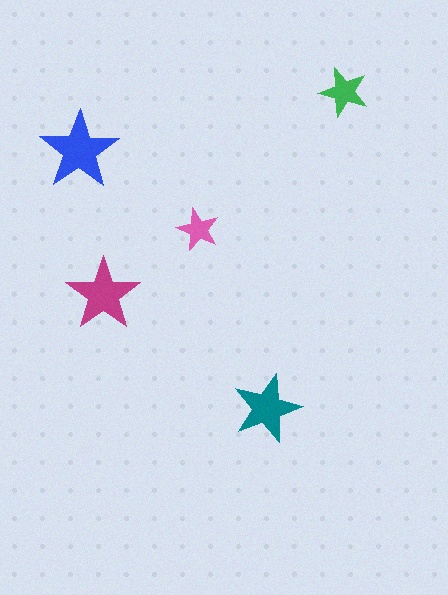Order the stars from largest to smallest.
the blue one, the magenta one, the teal one, the green one, the pink one.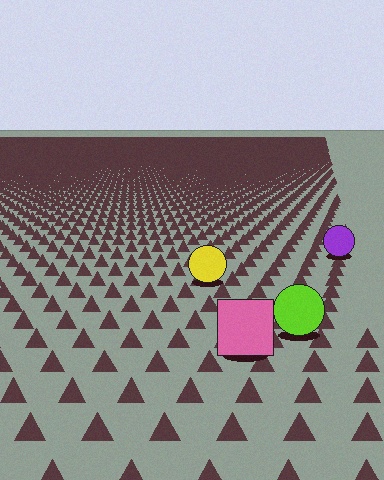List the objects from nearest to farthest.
From nearest to farthest: the pink square, the lime circle, the yellow circle, the purple circle.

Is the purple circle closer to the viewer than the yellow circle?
No. The yellow circle is closer — you can tell from the texture gradient: the ground texture is coarser near it.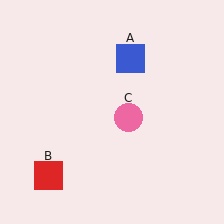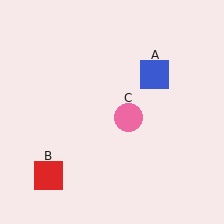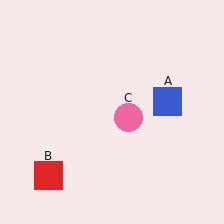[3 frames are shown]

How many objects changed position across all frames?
1 object changed position: blue square (object A).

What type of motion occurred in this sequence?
The blue square (object A) rotated clockwise around the center of the scene.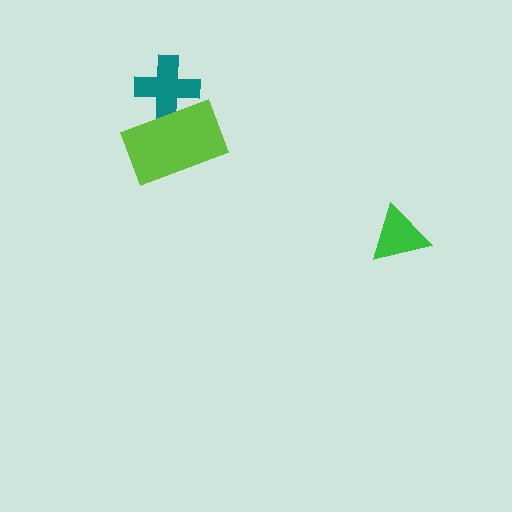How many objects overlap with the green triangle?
0 objects overlap with the green triangle.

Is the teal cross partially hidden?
Yes, it is partially covered by another shape.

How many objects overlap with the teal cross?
1 object overlaps with the teal cross.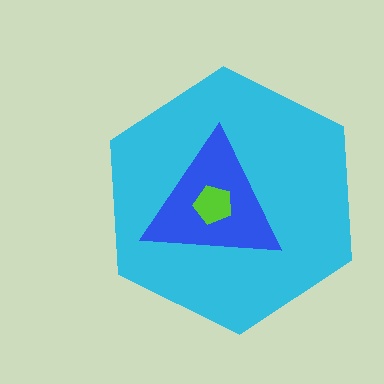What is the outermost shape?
The cyan hexagon.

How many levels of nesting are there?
3.